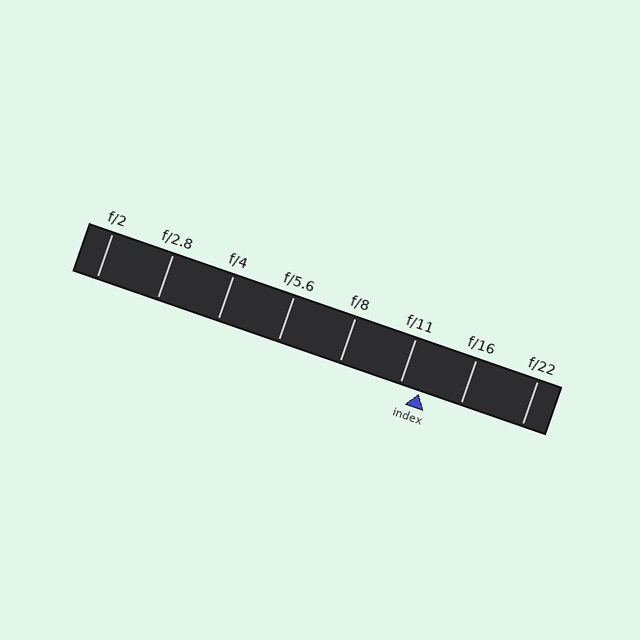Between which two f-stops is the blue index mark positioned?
The index mark is between f/11 and f/16.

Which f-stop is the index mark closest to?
The index mark is closest to f/11.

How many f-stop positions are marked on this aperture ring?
There are 8 f-stop positions marked.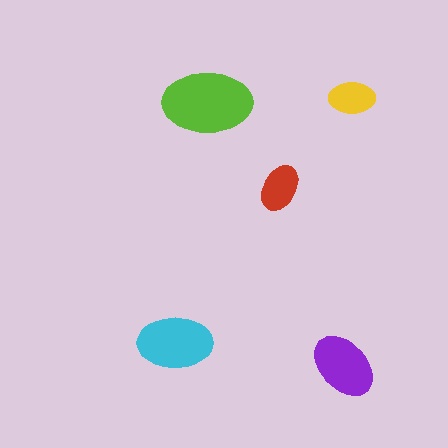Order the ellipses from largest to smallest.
the lime one, the cyan one, the purple one, the red one, the yellow one.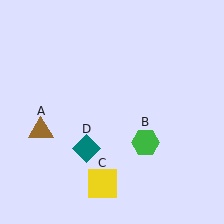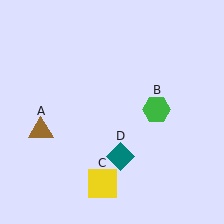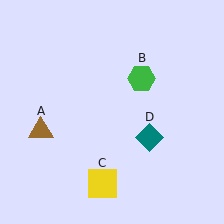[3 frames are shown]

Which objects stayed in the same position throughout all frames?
Brown triangle (object A) and yellow square (object C) remained stationary.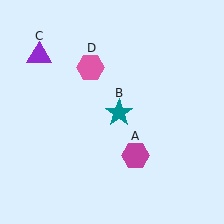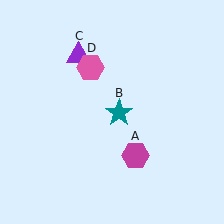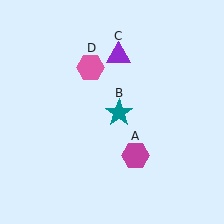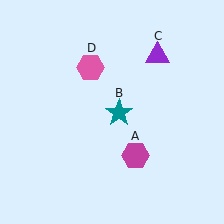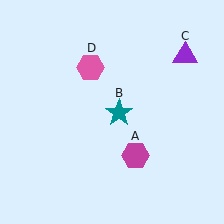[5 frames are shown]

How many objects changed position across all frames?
1 object changed position: purple triangle (object C).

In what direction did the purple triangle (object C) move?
The purple triangle (object C) moved right.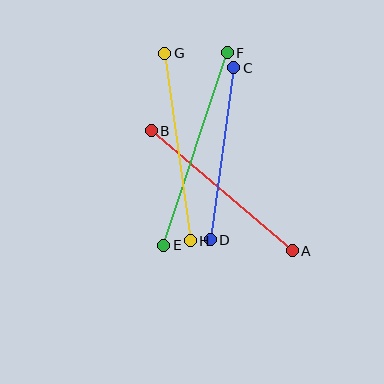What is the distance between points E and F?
The distance is approximately 202 pixels.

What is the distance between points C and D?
The distance is approximately 173 pixels.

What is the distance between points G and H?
The distance is approximately 189 pixels.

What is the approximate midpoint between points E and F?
The midpoint is at approximately (196, 149) pixels.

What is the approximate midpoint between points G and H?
The midpoint is at approximately (177, 147) pixels.